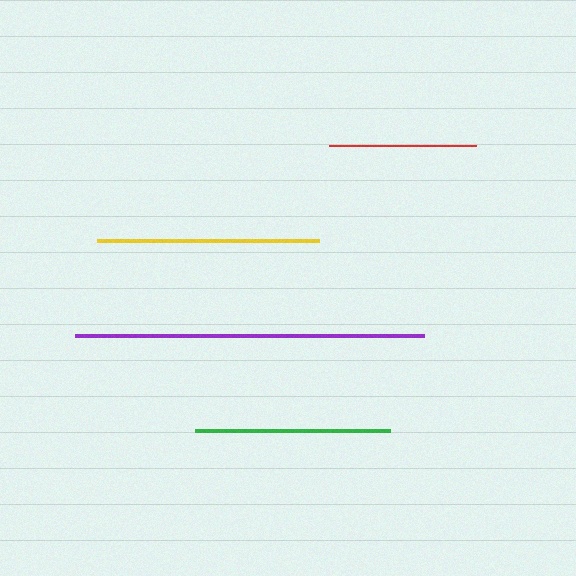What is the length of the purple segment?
The purple segment is approximately 349 pixels long.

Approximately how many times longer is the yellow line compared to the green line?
The yellow line is approximately 1.1 times the length of the green line.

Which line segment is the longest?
The purple line is the longest at approximately 349 pixels.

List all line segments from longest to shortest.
From longest to shortest: purple, yellow, green, red.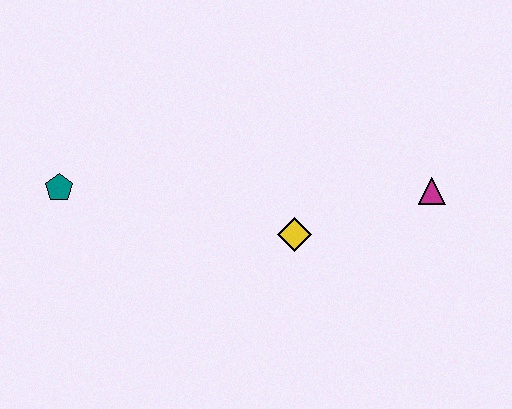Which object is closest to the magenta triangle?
The yellow diamond is closest to the magenta triangle.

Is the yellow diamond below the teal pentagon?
Yes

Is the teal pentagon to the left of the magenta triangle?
Yes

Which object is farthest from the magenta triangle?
The teal pentagon is farthest from the magenta triangle.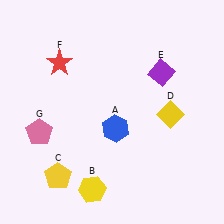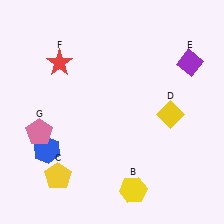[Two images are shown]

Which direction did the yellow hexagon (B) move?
The yellow hexagon (B) moved right.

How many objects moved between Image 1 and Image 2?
3 objects moved between the two images.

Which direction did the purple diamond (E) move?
The purple diamond (E) moved right.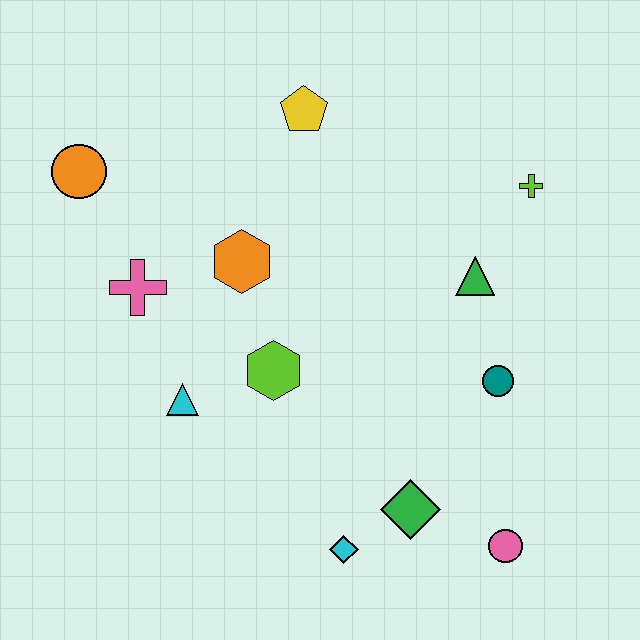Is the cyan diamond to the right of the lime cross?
No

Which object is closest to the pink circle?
The green diamond is closest to the pink circle.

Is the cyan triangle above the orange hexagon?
No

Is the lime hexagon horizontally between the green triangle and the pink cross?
Yes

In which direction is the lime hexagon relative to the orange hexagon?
The lime hexagon is below the orange hexagon.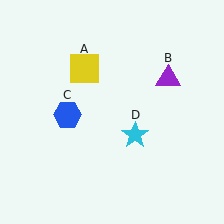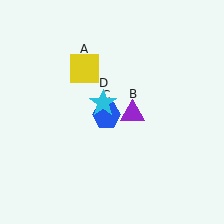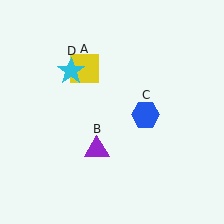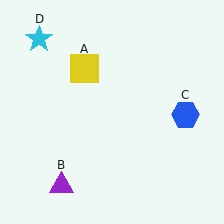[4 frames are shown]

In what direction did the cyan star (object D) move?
The cyan star (object D) moved up and to the left.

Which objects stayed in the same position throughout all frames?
Yellow square (object A) remained stationary.